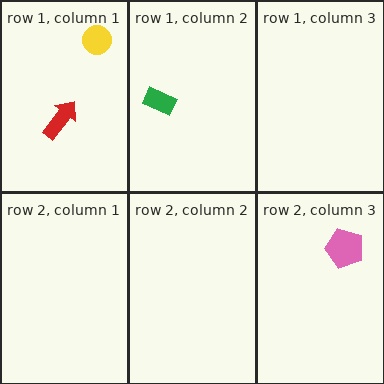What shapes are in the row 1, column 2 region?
The green rectangle.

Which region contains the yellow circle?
The row 1, column 1 region.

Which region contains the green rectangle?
The row 1, column 2 region.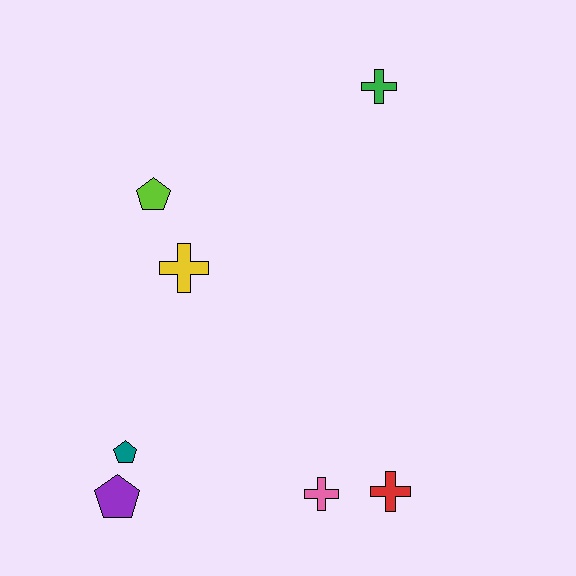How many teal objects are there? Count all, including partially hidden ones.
There is 1 teal object.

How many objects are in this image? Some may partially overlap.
There are 7 objects.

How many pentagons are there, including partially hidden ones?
There are 3 pentagons.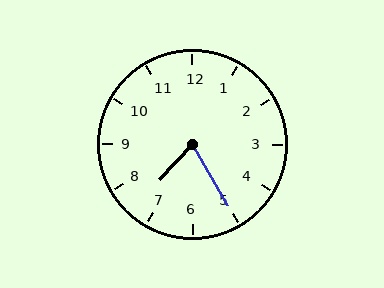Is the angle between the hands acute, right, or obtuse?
It is acute.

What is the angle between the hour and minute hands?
Approximately 72 degrees.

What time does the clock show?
7:25.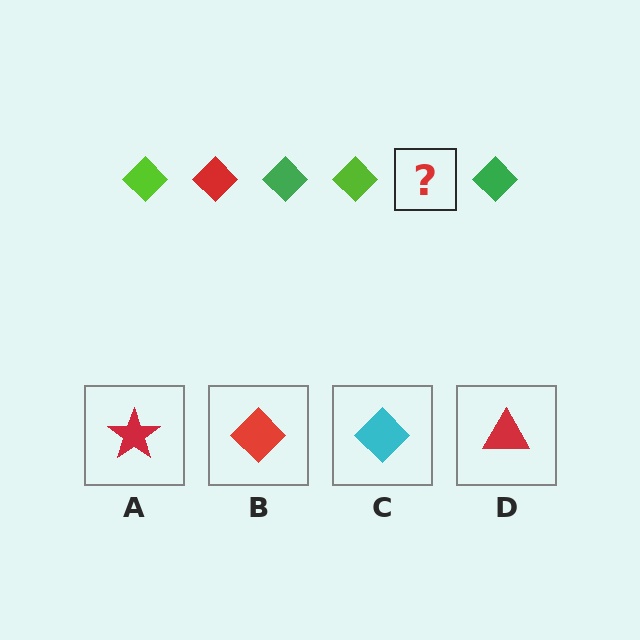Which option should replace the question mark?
Option B.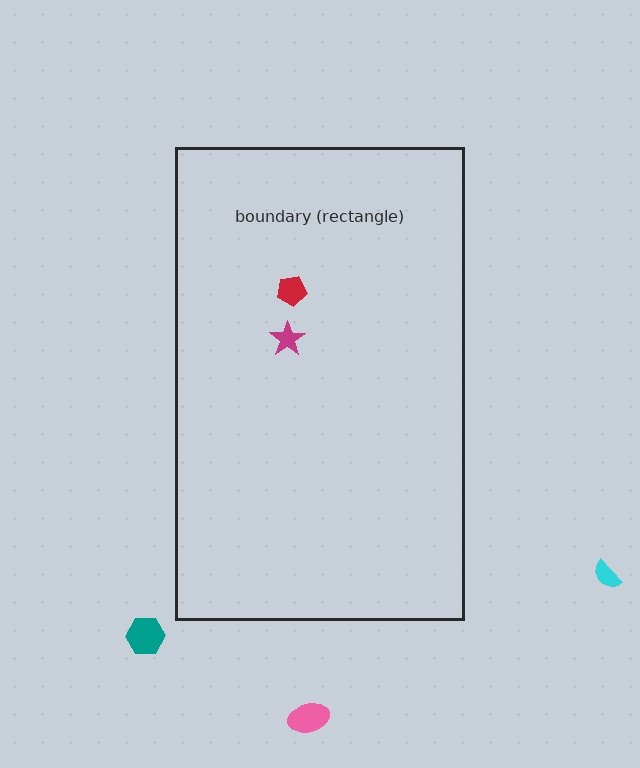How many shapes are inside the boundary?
2 inside, 3 outside.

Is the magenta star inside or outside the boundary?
Inside.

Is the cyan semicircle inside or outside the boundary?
Outside.